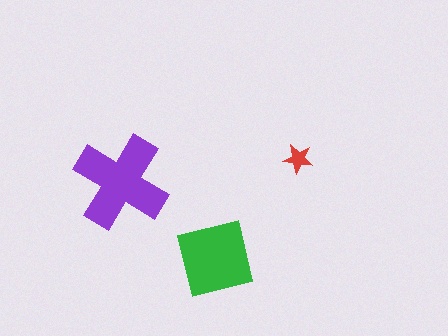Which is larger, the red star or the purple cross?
The purple cross.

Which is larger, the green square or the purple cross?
The purple cross.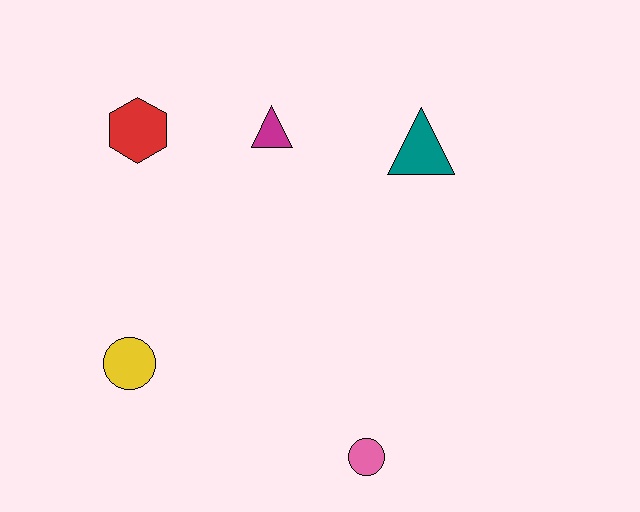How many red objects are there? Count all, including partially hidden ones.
There is 1 red object.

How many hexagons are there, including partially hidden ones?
There is 1 hexagon.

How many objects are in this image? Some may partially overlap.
There are 5 objects.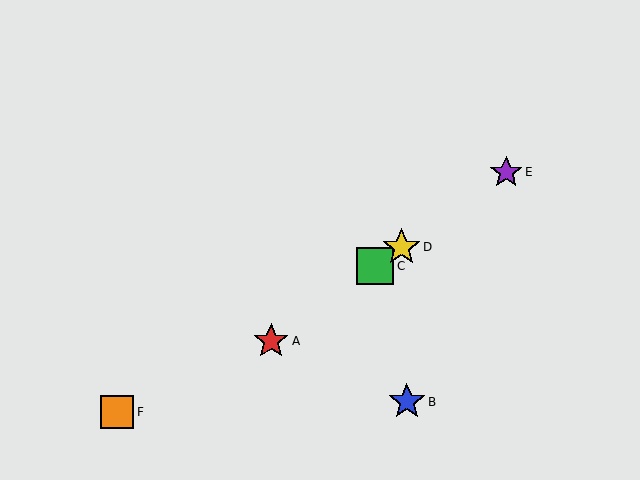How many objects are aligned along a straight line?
4 objects (A, C, D, E) are aligned along a straight line.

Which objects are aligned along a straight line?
Objects A, C, D, E are aligned along a straight line.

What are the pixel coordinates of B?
Object B is at (407, 402).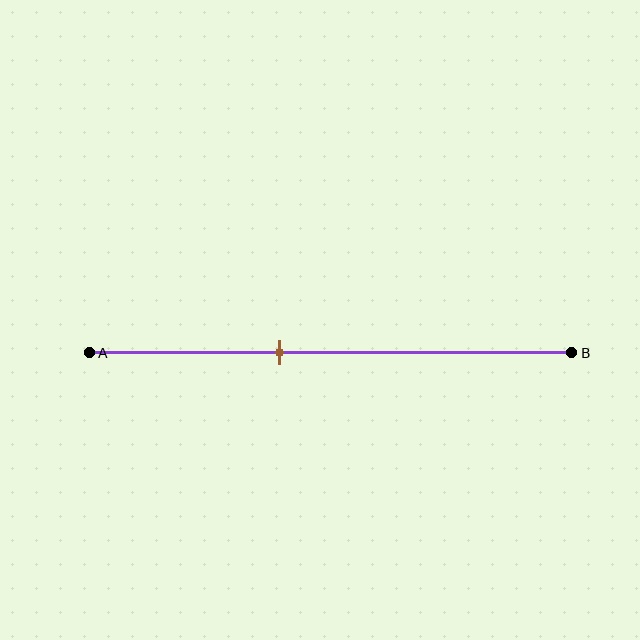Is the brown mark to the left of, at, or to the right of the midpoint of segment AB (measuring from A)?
The brown mark is to the left of the midpoint of segment AB.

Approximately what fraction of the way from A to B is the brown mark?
The brown mark is approximately 40% of the way from A to B.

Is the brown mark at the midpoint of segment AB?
No, the mark is at about 40% from A, not at the 50% midpoint.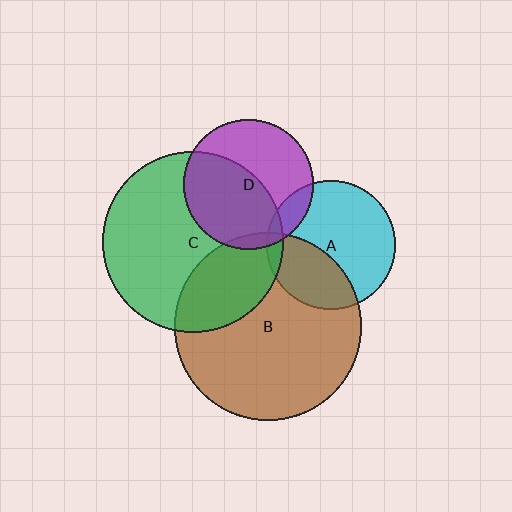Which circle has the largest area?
Circle B (brown).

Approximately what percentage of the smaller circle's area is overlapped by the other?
Approximately 10%.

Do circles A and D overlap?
Yes.